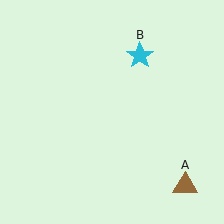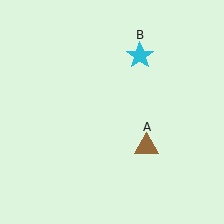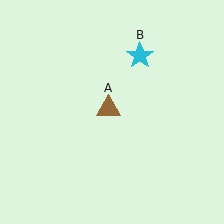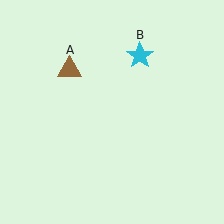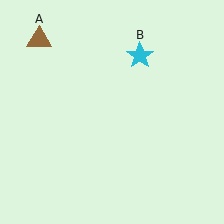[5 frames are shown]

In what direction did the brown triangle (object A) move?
The brown triangle (object A) moved up and to the left.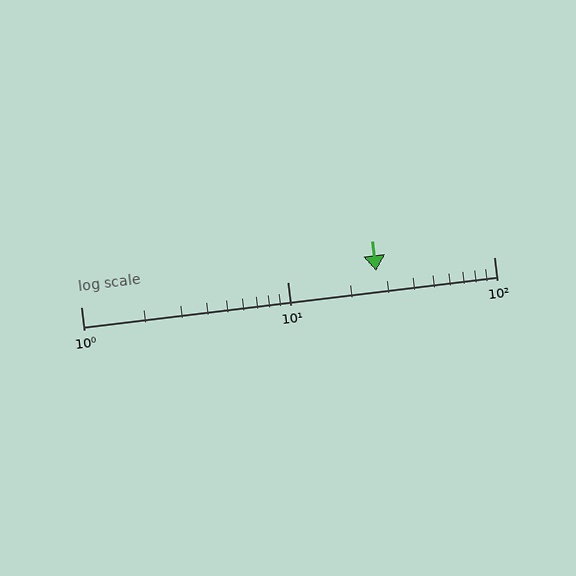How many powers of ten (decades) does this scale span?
The scale spans 2 decades, from 1 to 100.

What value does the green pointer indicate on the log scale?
The pointer indicates approximately 27.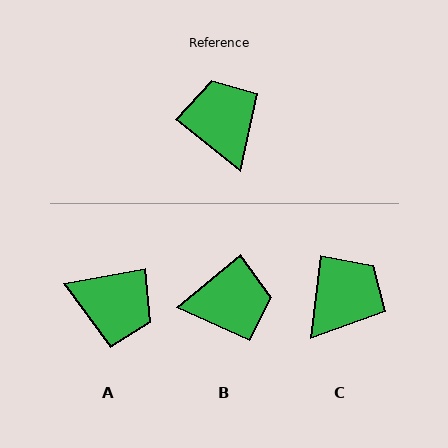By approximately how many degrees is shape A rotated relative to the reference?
Approximately 131 degrees clockwise.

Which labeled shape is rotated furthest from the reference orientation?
A, about 131 degrees away.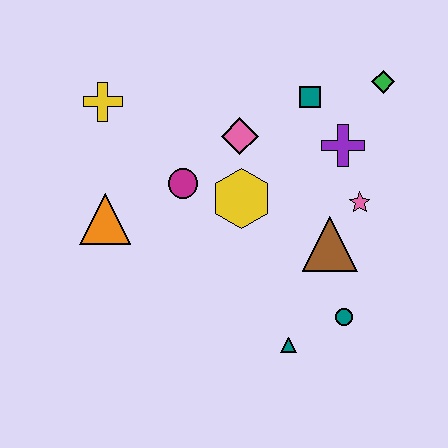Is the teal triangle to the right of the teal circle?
No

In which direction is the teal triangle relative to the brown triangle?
The teal triangle is below the brown triangle.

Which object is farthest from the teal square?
The teal triangle is farthest from the teal square.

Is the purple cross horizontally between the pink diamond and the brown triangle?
No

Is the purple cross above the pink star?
Yes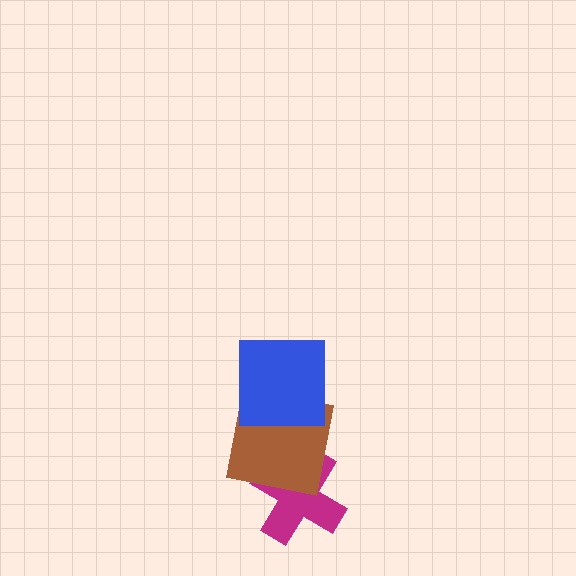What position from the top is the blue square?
The blue square is 1st from the top.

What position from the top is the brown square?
The brown square is 2nd from the top.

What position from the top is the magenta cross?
The magenta cross is 3rd from the top.